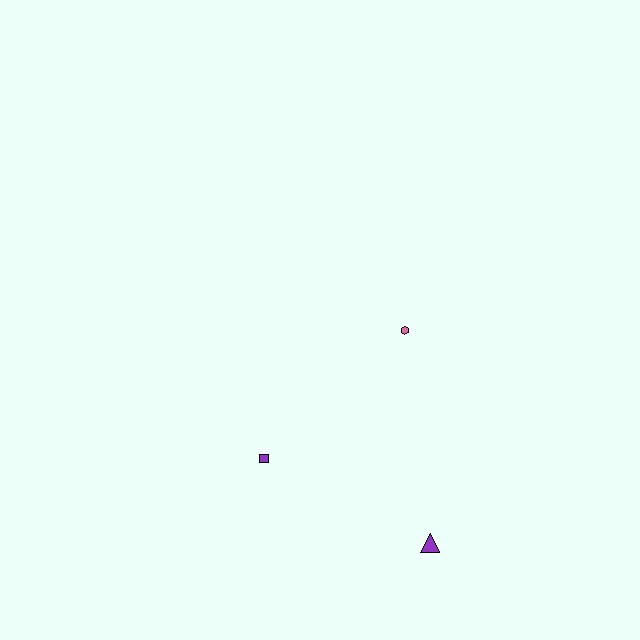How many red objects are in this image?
There are no red objects.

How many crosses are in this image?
There are no crosses.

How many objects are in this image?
There are 3 objects.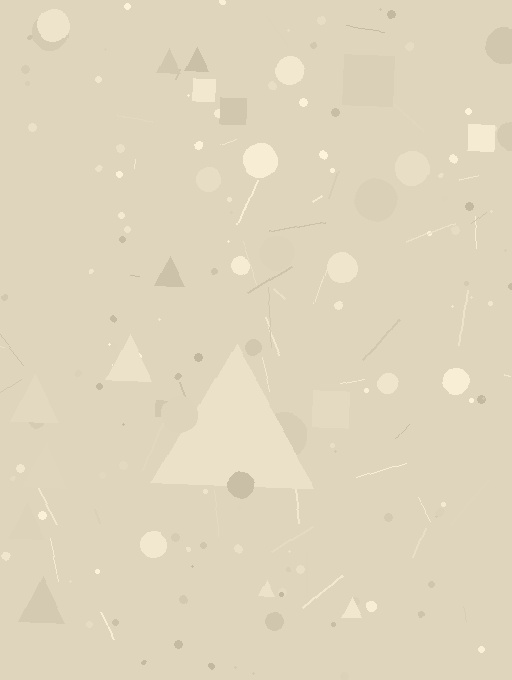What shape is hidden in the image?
A triangle is hidden in the image.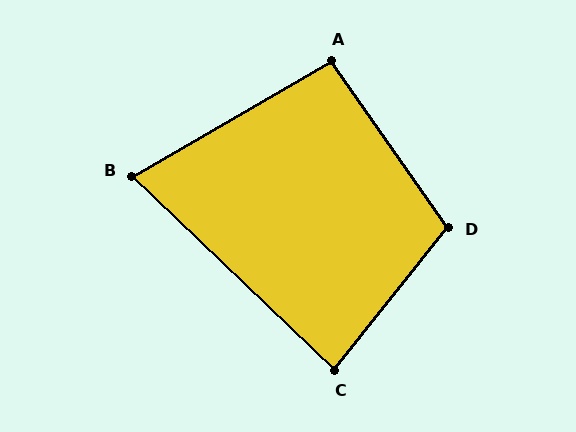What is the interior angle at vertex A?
Approximately 95 degrees (approximately right).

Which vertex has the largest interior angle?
D, at approximately 106 degrees.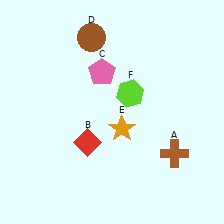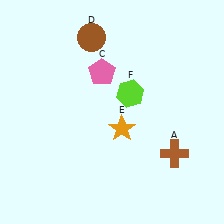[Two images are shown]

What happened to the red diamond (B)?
The red diamond (B) was removed in Image 2. It was in the bottom-left area of Image 1.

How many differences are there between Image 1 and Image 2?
There is 1 difference between the two images.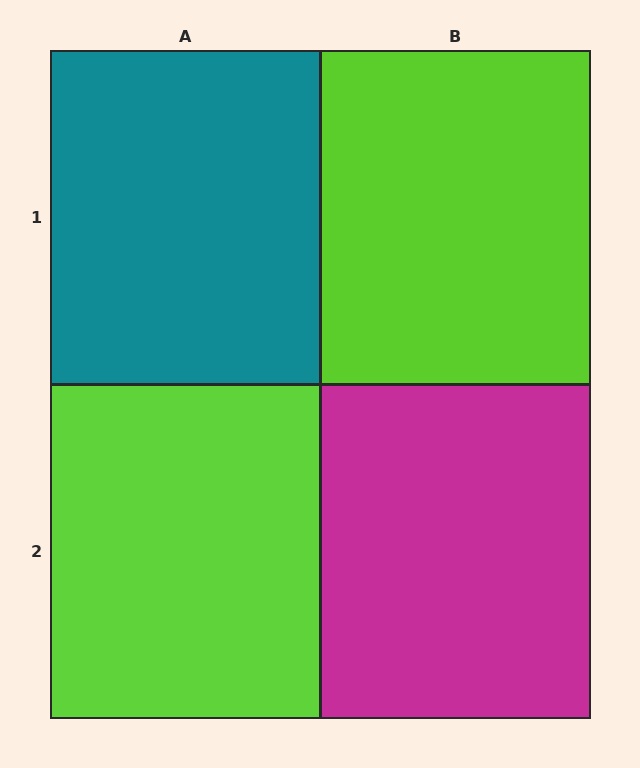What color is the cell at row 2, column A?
Lime.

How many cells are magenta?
1 cell is magenta.